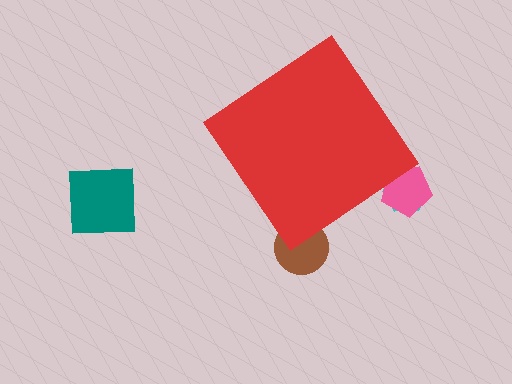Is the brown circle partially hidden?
Yes, the brown circle is partially hidden behind the red diamond.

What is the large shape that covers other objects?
A red diamond.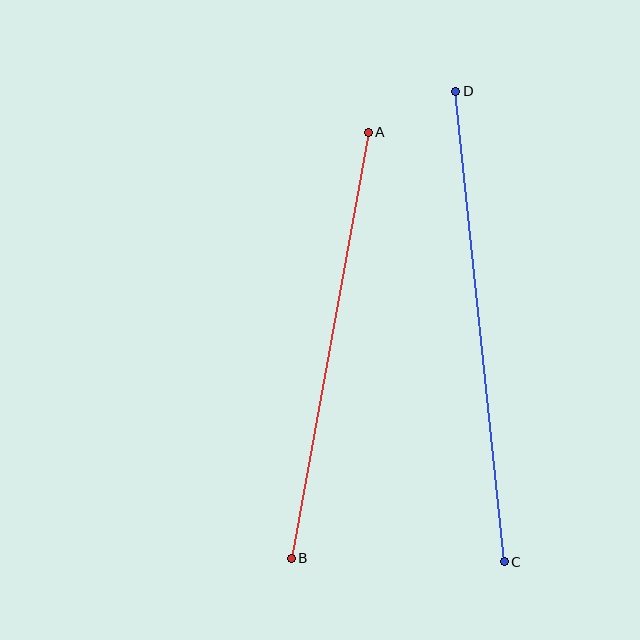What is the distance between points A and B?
The distance is approximately 433 pixels.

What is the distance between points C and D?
The distance is approximately 473 pixels.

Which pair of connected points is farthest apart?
Points C and D are farthest apart.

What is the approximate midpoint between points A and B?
The midpoint is at approximately (330, 345) pixels.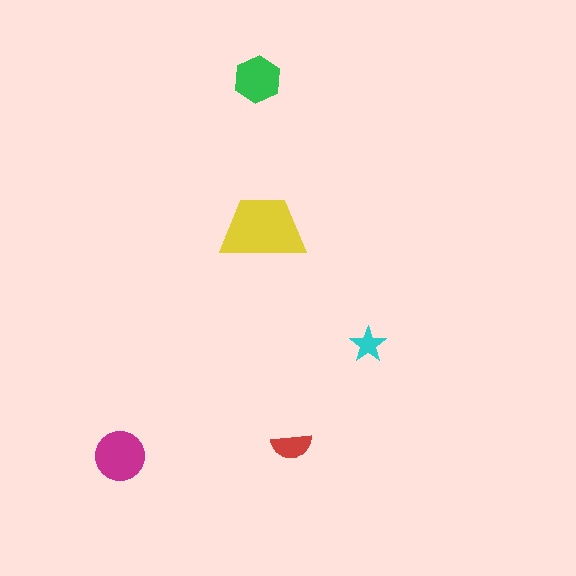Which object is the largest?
The yellow trapezoid.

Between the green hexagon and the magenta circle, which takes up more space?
The magenta circle.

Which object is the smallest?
The cyan star.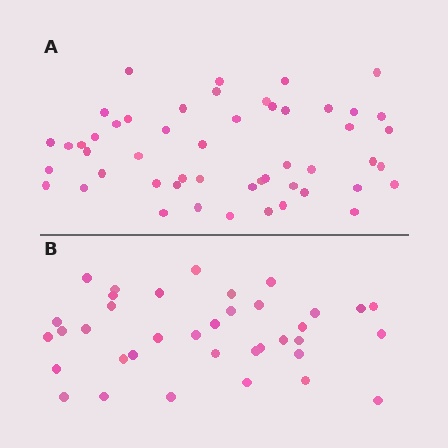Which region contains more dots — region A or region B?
Region A (the top region) has more dots.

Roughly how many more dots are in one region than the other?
Region A has approximately 15 more dots than region B.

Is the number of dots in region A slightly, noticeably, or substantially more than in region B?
Region A has noticeably more, but not dramatically so. The ratio is roughly 1.4 to 1.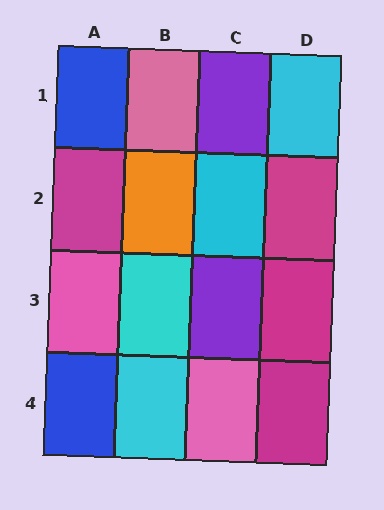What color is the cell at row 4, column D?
Magenta.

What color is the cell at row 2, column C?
Cyan.